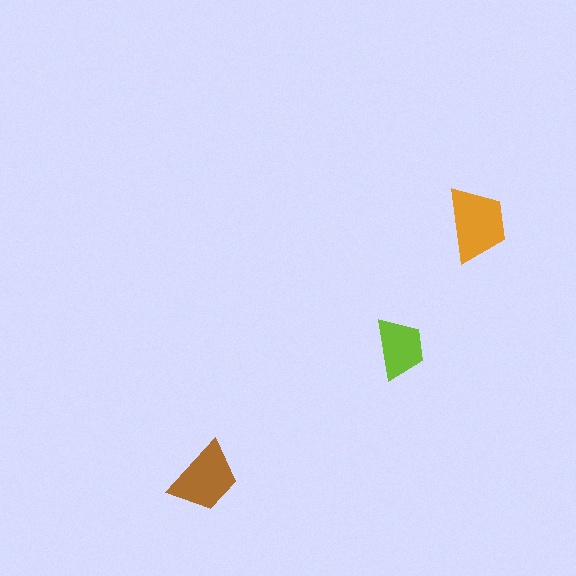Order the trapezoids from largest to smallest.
the orange one, the brown one, the lime one.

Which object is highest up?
The orange trapezoid is topmost.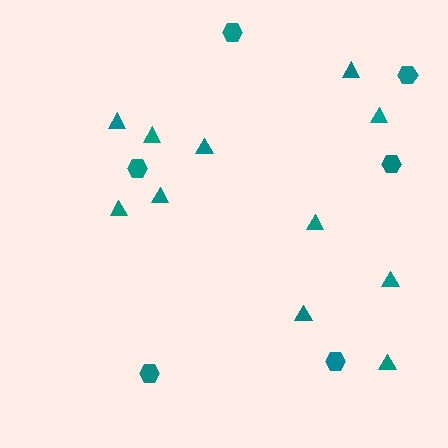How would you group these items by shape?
There are 2 groups: one group of hexagons (6) and one group of triangles (11).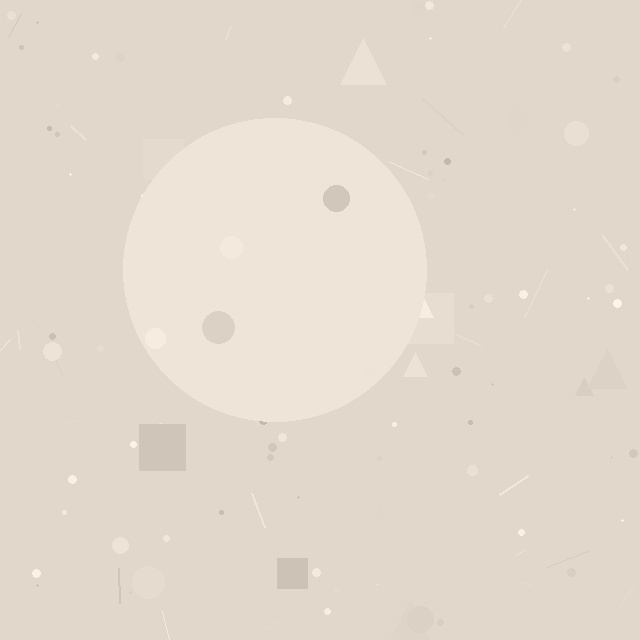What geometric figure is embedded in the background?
A circle is embedded in the background.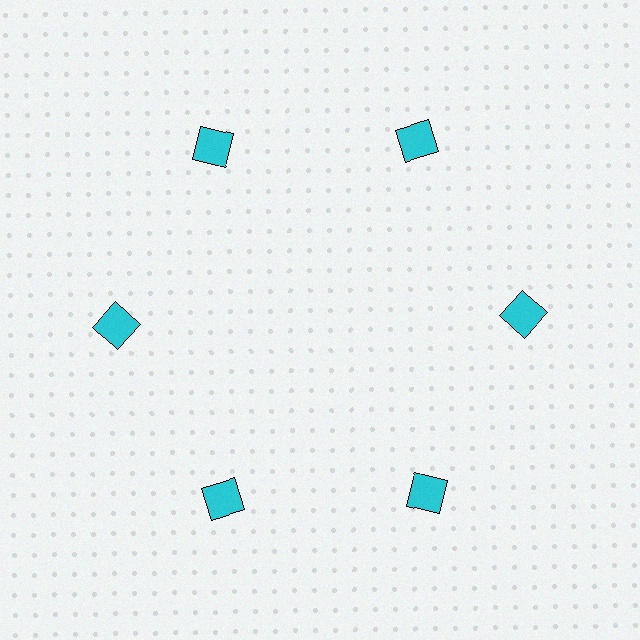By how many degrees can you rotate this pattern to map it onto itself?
The pattern maps onto itself every 60 degrees of rotation.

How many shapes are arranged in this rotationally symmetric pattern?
There are 6 shapes, arranged in 6 groups of 1.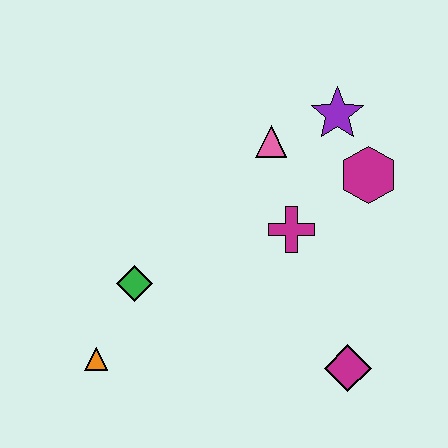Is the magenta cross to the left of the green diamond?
No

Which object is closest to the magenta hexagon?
The purple star is closest to the magenta hexagon.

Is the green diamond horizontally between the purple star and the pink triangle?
No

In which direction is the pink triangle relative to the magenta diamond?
The pink triangle is above the magenta diamond.